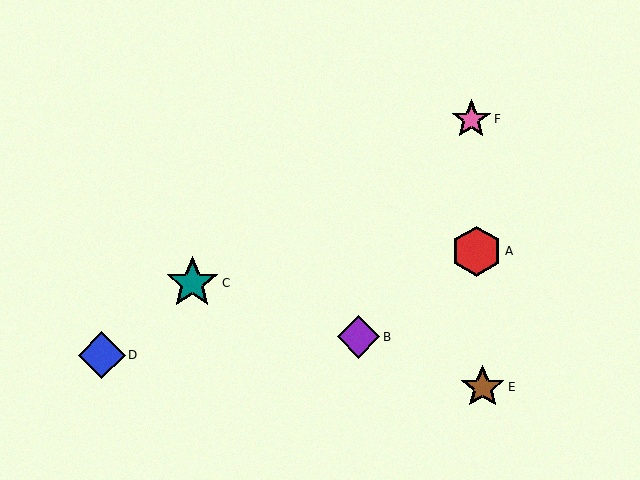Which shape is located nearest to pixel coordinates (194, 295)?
The teal star (labeled C) at (192, 283) is nearest to that location.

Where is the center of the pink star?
The center of the pink star is at (471, 119).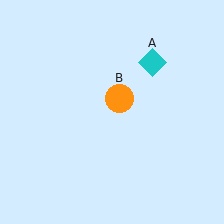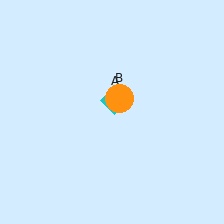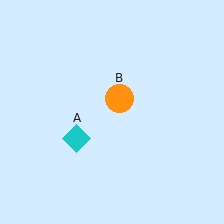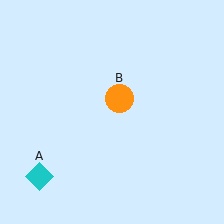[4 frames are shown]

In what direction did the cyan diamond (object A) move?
The cyan diamond (object A) moved down and to the left.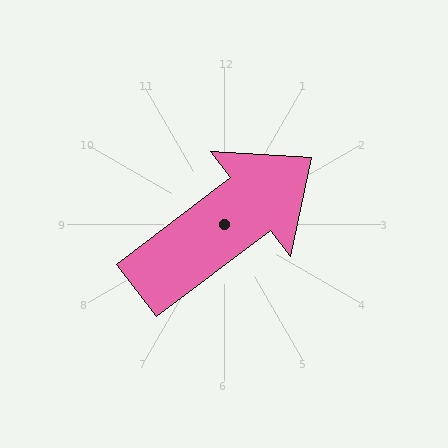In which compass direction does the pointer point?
Northeast.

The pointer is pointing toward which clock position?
Roughly 2 o'clock.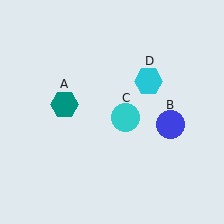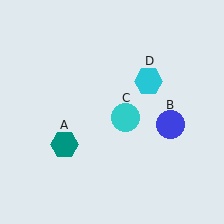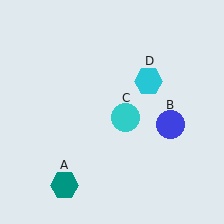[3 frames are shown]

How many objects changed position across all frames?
1 object changed position: teal hexagon (object A).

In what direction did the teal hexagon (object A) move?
The teal hexagon (object A) moved down.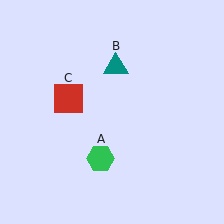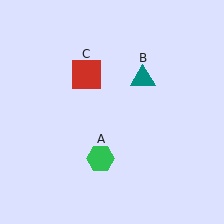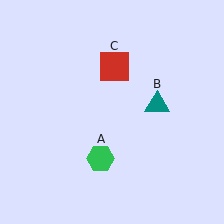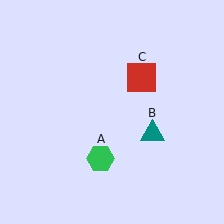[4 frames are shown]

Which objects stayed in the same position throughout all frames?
Green hexagon (object A) remained stationary.